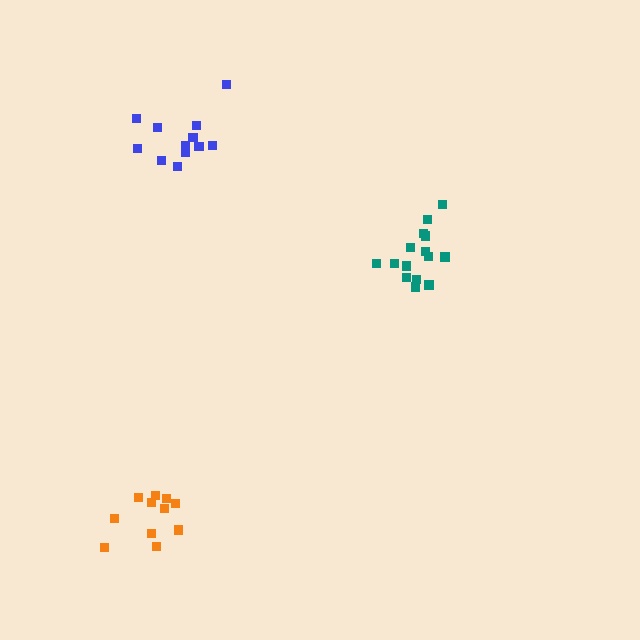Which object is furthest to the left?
The orange cluster is leftmost.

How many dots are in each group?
Group 1: 11 dots, Group 2: 15 dots, Group 3: 12 dots (38 total).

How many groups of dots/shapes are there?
There are 3 groups.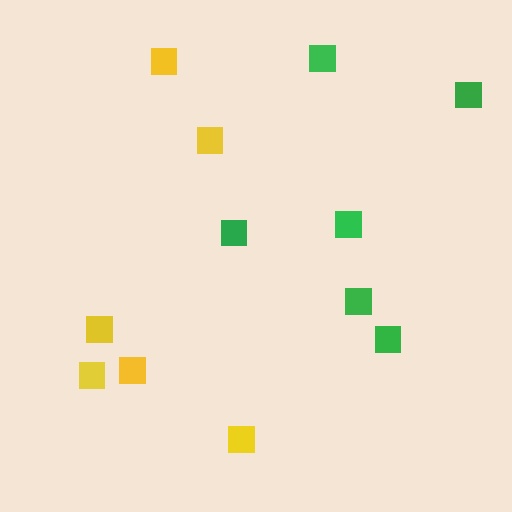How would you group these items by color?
There are 2 groups: one group of green squares (6) and one group of yellow squares (6).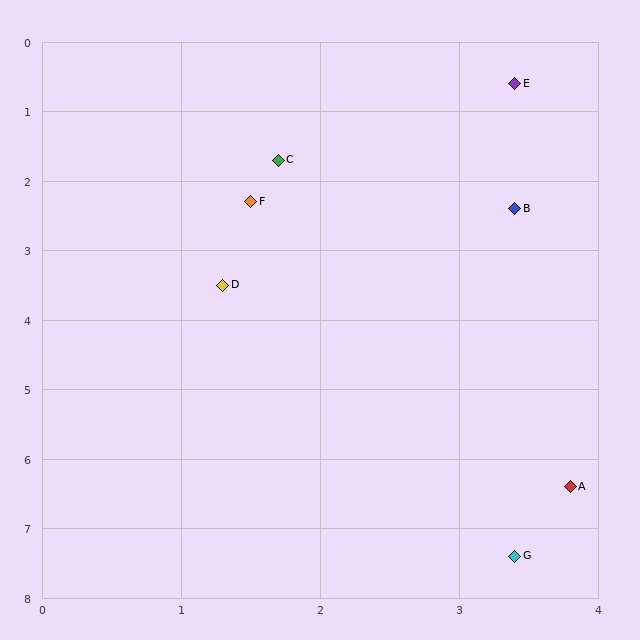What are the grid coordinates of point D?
Point D is at approximately (1.3, 3.5).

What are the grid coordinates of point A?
Point A is at approximately (3.8, 6.4).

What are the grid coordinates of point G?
Point G is at approximately (3.4, 7.4).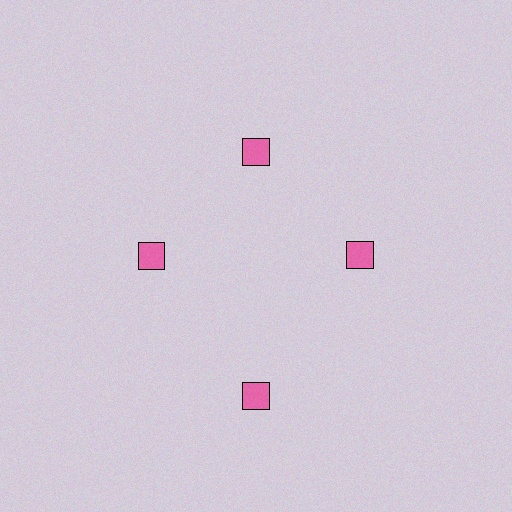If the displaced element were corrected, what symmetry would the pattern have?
It would have 4-fold rotational symmetry — the pattern would map onto itself every 90 degrees.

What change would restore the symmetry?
The symmetry would be restored by moving it inward, back onto the ring so that all 4 squares sit at equal angles and equal distance from the center.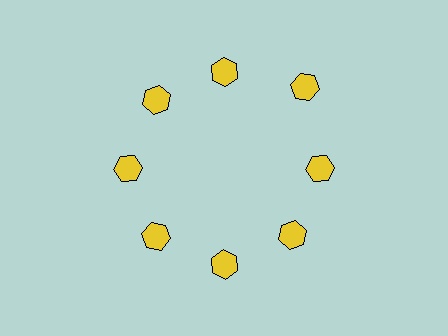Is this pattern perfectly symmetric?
No. The 8 yellow hexagons are arranged in a ring, but one element near the 2 o'clock position is pushed outward from the center, breaking the 8-fold rotational symmetry.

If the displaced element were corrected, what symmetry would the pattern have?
It would have 8-fold rotational symmetry — the pattern would map onto itself every 45 degrees.